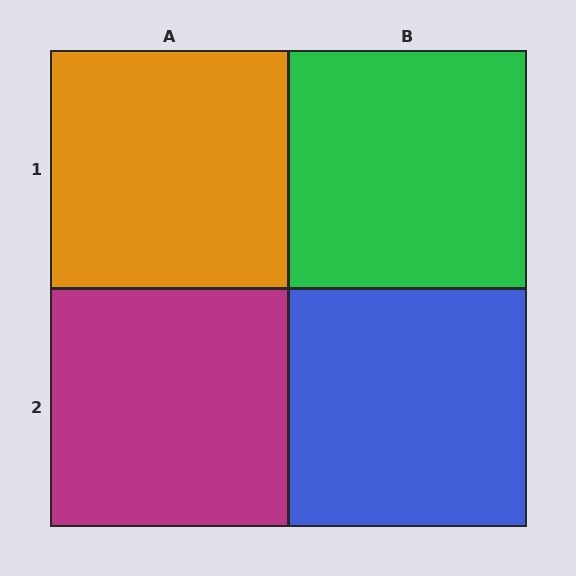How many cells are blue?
1 cell is blue.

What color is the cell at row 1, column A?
Orange.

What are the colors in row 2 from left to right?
Magenta, blue.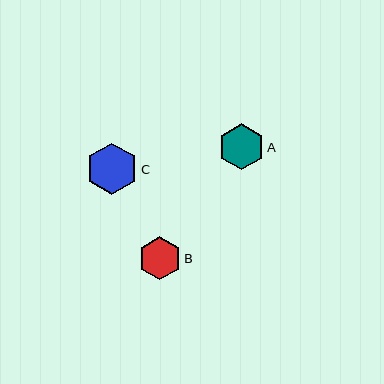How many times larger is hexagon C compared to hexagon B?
Hexagon C is approximately 1.2 times the size of hexagon B.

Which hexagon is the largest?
Hexagon C is the largest with a size of approximately 51 pixels.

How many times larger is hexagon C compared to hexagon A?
Hexagon C is approximately 1.1 times the size of hexagon A.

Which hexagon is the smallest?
Hexagon B is the smallest with a size of approximately 43 pixels.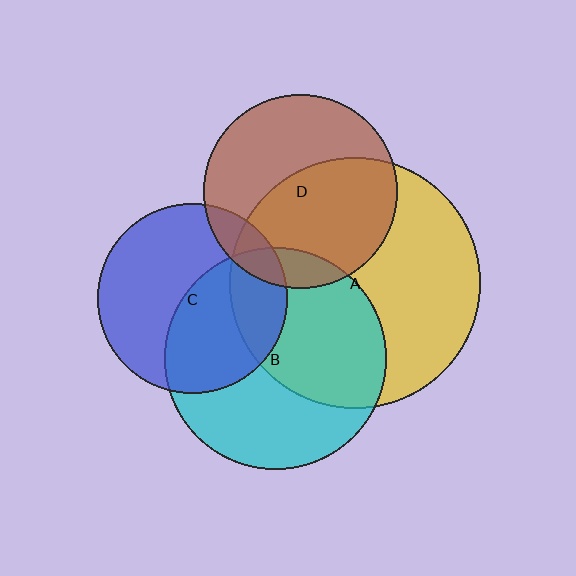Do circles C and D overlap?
Yes.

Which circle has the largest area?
Circle A (yellow).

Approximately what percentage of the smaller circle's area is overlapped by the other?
Approximately 10%.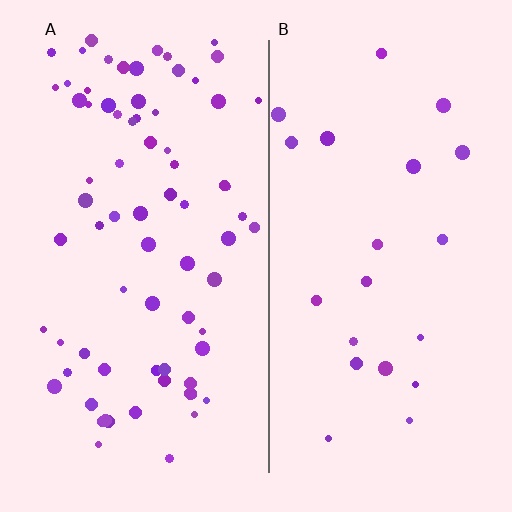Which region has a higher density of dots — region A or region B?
A (the left).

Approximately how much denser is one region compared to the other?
Approximately 3.5× — region A over region B.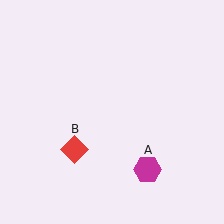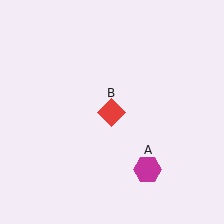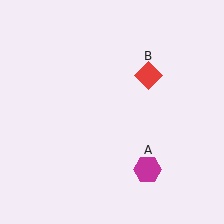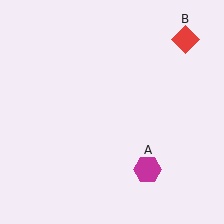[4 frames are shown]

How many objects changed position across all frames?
1 object changed position: red diamond (object B).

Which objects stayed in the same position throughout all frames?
Magenta hexagon (object A) remained stationary.